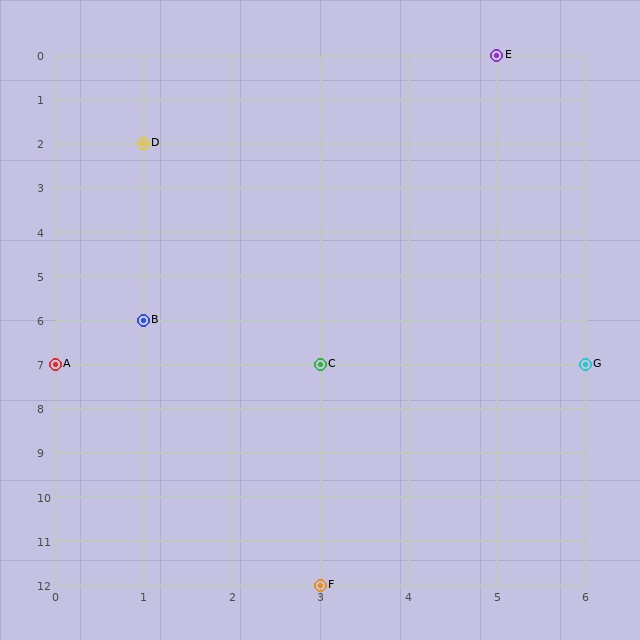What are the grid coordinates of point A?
Point A is at grid coordinates (0, 7).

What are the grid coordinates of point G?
Point G is at grid coordinates (6, 7).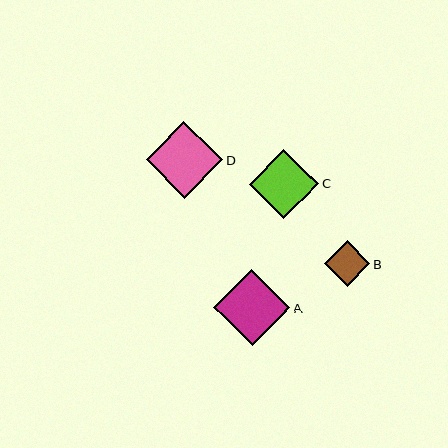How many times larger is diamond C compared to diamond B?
Diamond C is approximately 1.5 times the size of diamond B.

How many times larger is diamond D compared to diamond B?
Diamond D is approximately 1.7 times the size of diamond B.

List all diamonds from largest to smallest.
From largest to smallest: D, A, C, B.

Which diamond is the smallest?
Diamond B is the smallest with a size of approximately 45 pixels.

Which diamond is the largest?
Diamond D is the largest with a size of approximately 77 pixels.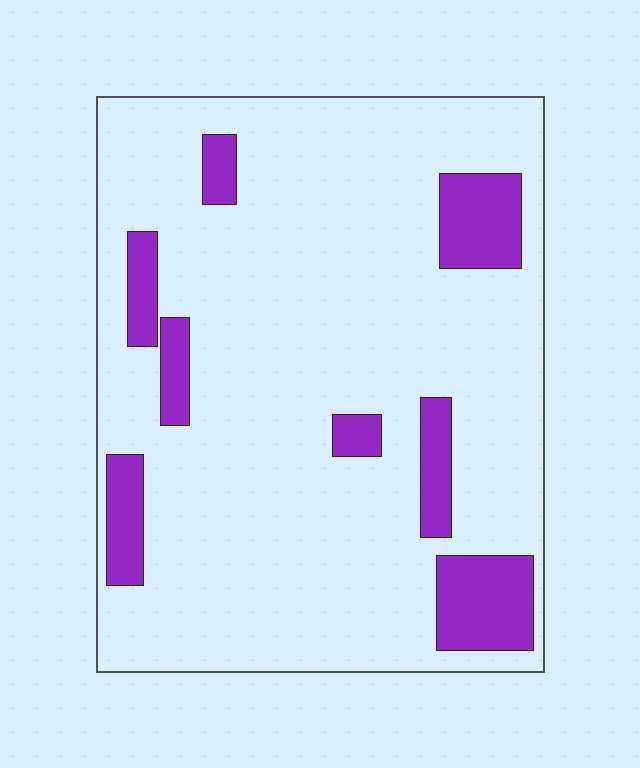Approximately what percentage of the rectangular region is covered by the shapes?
Approximately 15%.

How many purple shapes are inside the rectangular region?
8.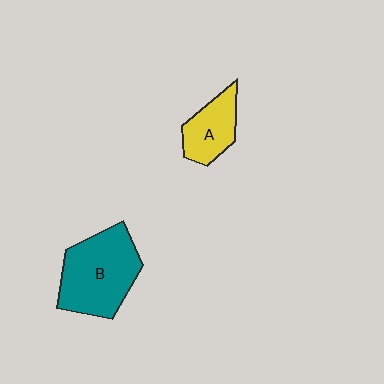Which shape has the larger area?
Shape B (teal).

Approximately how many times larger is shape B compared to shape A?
Approximately 1.9 times.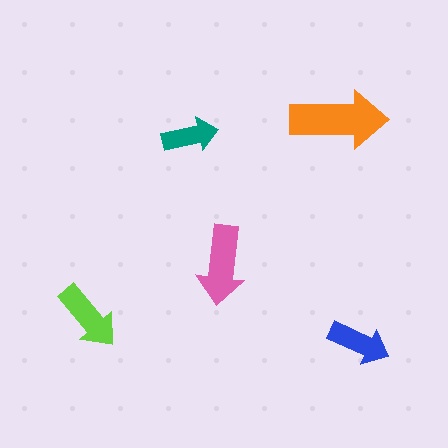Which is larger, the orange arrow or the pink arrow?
The orange one.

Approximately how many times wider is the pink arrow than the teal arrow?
About 1.5 times wider.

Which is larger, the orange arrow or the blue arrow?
The orange one.